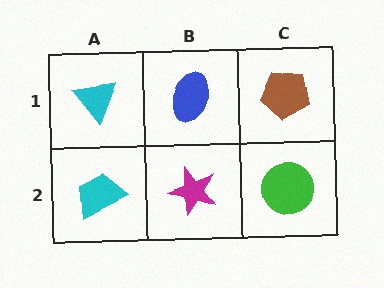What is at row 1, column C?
A brown pentagon.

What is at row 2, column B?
A magenta star.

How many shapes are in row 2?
3 shapes.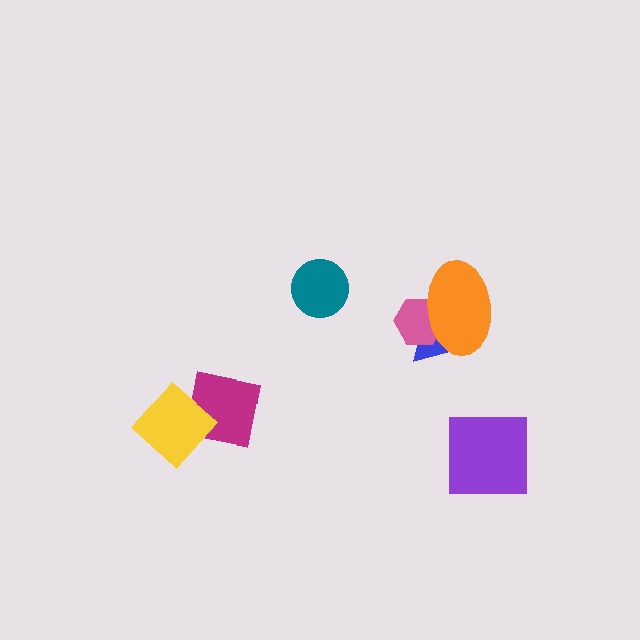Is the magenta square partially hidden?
Yes, it is partially covered by another shape.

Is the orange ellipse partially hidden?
No, no other shape covers it.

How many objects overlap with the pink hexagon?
2 objects overlap with the pink hexagon.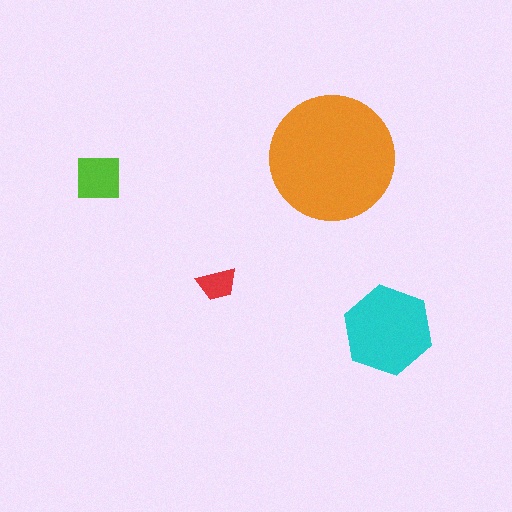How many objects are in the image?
There are 4 objects in the image.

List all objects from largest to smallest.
The orange circle, the cyan hexagon, the lime square, the red trapezoid.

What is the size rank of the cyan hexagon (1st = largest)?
2nd.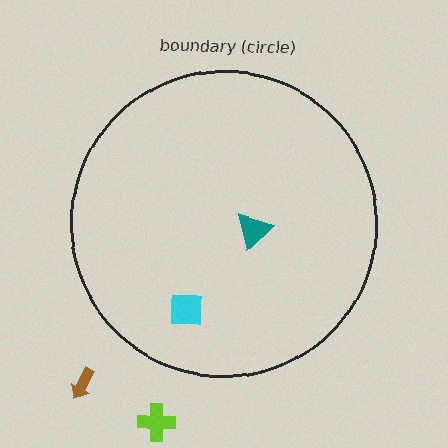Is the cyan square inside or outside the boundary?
Inside.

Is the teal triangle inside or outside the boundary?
Inside.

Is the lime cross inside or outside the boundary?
Outside.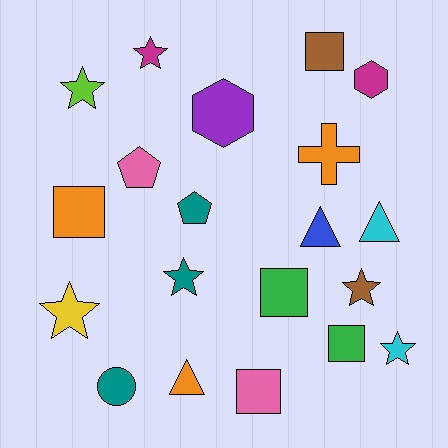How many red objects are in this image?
There are no red objects.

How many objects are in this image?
There are 20 objects.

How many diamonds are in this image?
There are no diamonds.